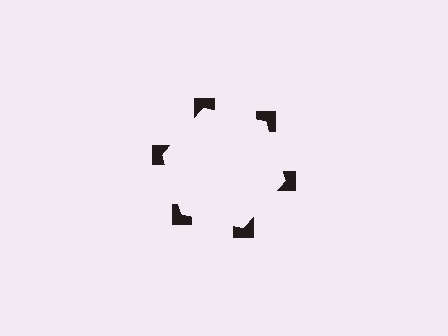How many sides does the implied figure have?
6 sides.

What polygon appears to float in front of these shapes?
An illusory hexagon — its edges are inferred from the aligned wedge cuts in the notched squares, not physically drawn.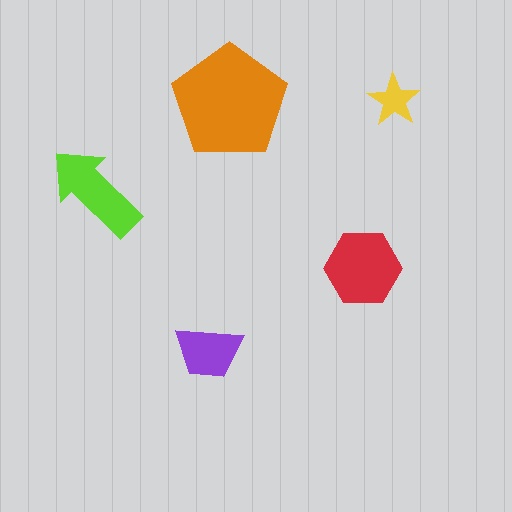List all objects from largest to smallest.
The orange pentagon, the red hexagon, the lime arrow, the purple trapezoid, the yellow star.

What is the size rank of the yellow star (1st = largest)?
5th.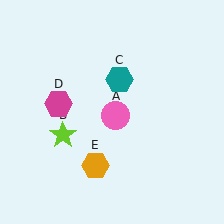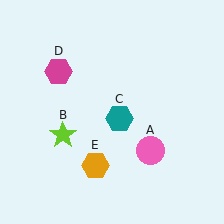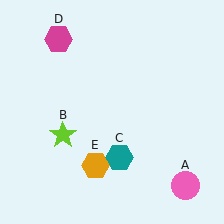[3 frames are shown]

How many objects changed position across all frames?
3 objects changed position: pink circle (object A), teal hexagon (object C), magenta hexagon (object D).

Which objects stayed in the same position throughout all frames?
Lime star (object B) and orange hexagon (object E) remained stationary.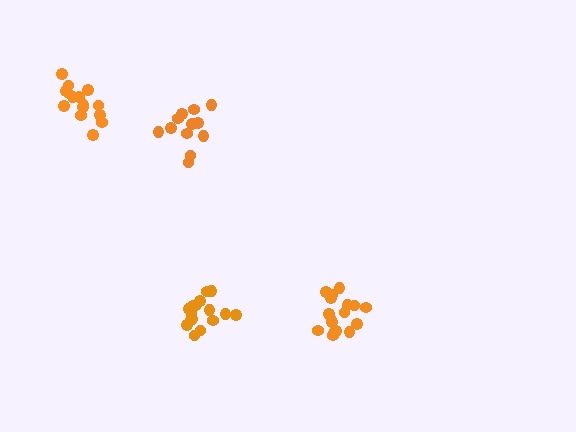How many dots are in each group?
Group 1: 17 dots, Group 2: 17 dots, Group 3: 15 dots, Group 4: 12 dots (61 total).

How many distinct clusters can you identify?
There are 4 distinct clusters.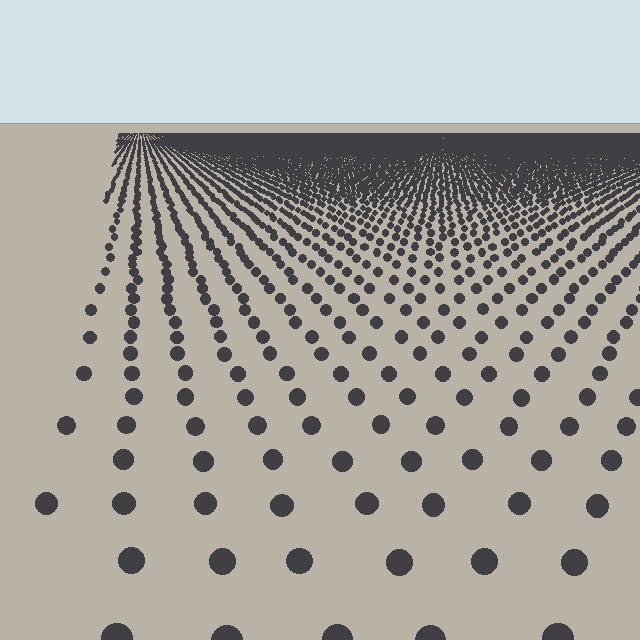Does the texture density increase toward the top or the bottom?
Density increases toward the top.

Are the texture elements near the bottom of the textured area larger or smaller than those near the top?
Larger. Near the bottom, elements are closer to the viewer and appear at a bigger on-screen size.